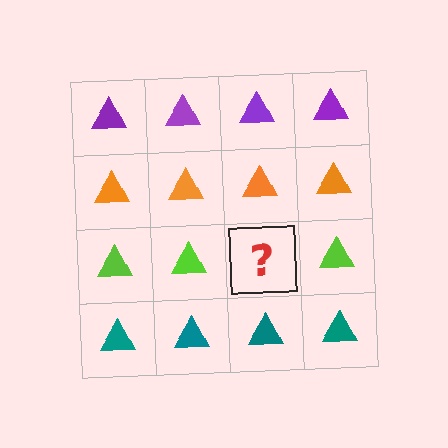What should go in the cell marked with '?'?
The missing cell should contain a lime triangle.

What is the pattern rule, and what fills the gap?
The rule is that each row has a consistent color. The gap should be filled with a lime triangle.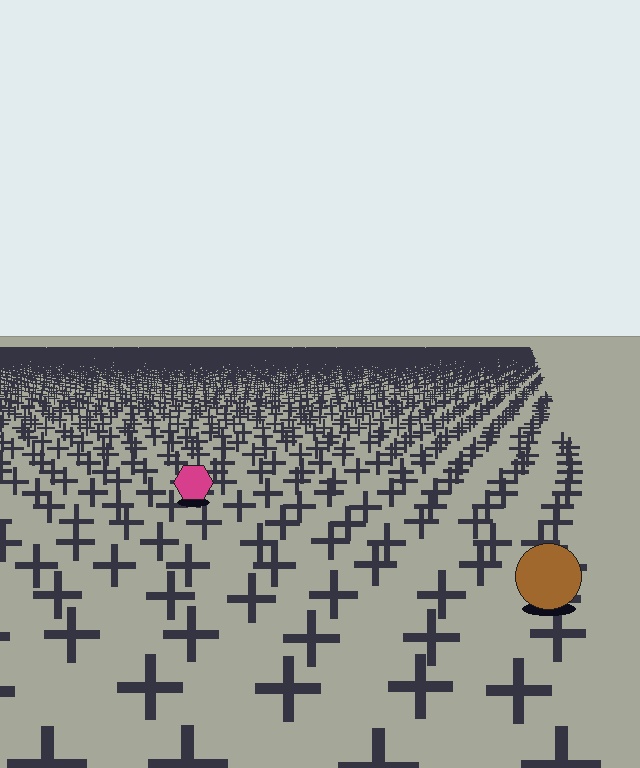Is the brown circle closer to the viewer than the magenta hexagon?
Yes. The brown circle is closer — you can tell from the texture gradient: the ground texture is coarser near it.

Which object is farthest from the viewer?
The magenta hexagon is farthest from the viewer. It appears smaller and the ground texture around it is denser.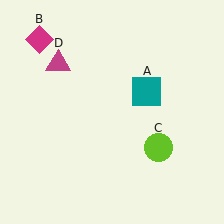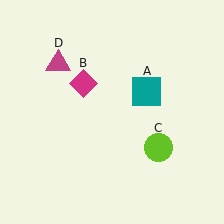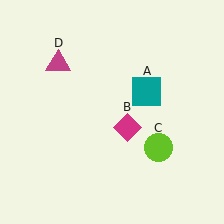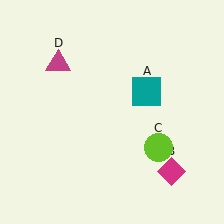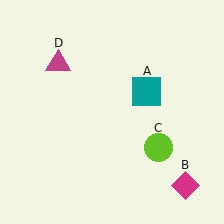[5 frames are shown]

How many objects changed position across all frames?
1 object changed position: magenta diamond (object B).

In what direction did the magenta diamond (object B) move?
The magenta diamond (object B) moved down and to the right.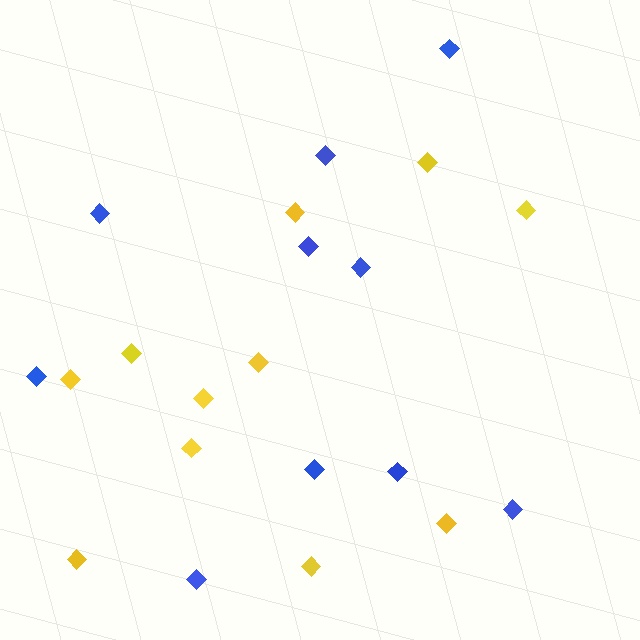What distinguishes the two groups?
There are 2 groups: one group of yellow diamonds (11) and one group of blue diamonds (10).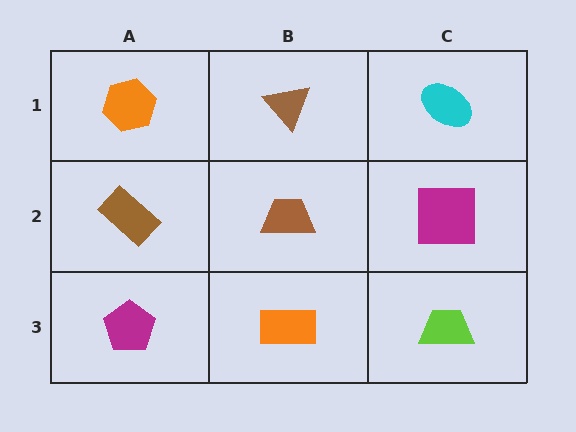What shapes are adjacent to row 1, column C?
A magenta square (row 2, column C), a brown triangle (row 1, column B).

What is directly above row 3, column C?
A magenta square.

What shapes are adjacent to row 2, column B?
A brown triangle (row 1, column B), an orange rectangle (row 3, column B), a brown rectangle (row 2, column A), a magenta square (row 2, column C).